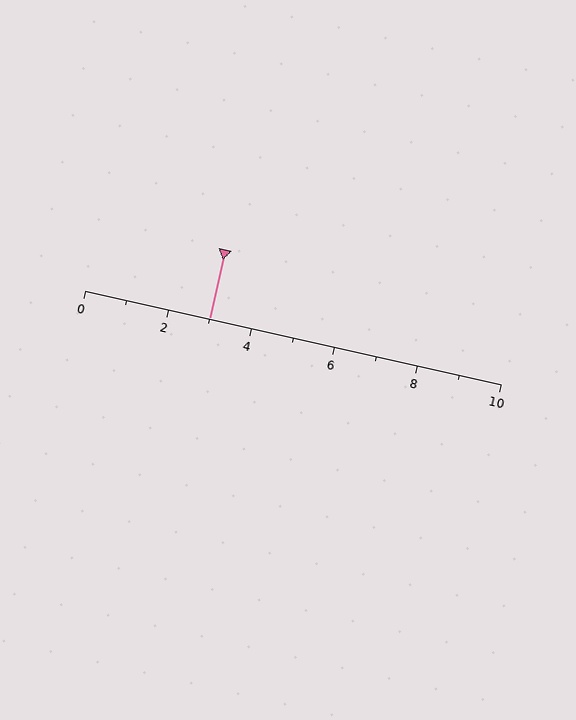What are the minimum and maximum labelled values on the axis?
The axis runs from 0 to 10.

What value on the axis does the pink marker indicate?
The marker indicates approximately 3.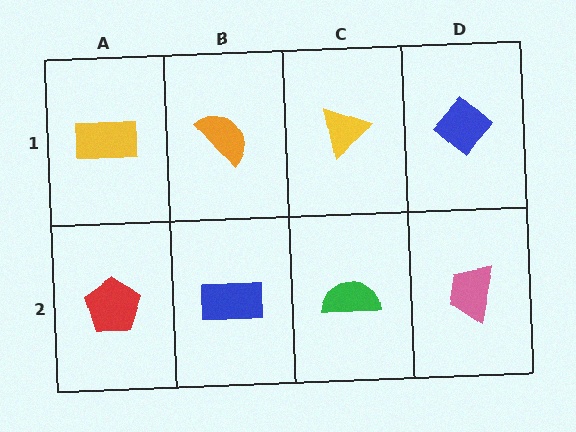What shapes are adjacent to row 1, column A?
A red pentagon (row 2, column A), an orange semicircle (row 1, column B).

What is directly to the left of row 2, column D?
A green semicircle.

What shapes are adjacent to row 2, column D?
A blue diamond (row 1, column D), a green semicircle (row 2, column C).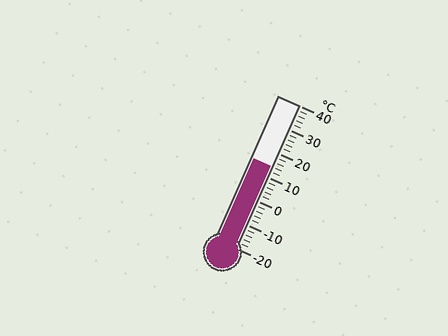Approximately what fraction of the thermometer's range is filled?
The thermometer is filled to approximately 55% of its range.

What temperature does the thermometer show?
The thermometer shows approximately 14°C.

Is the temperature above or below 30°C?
The temperature is below 30°C.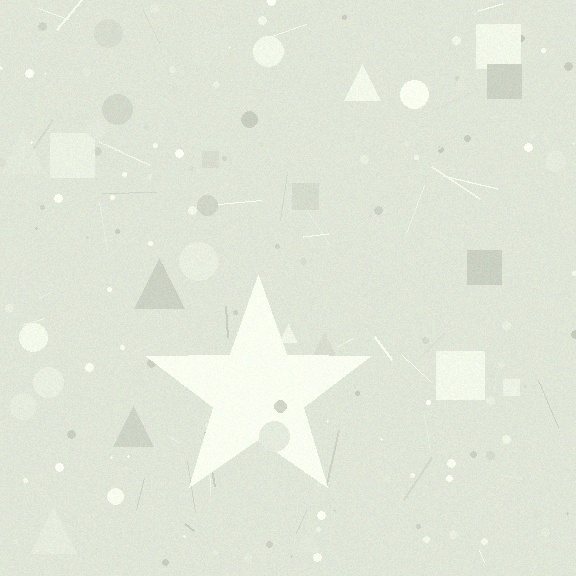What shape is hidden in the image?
A star is hidden in the image.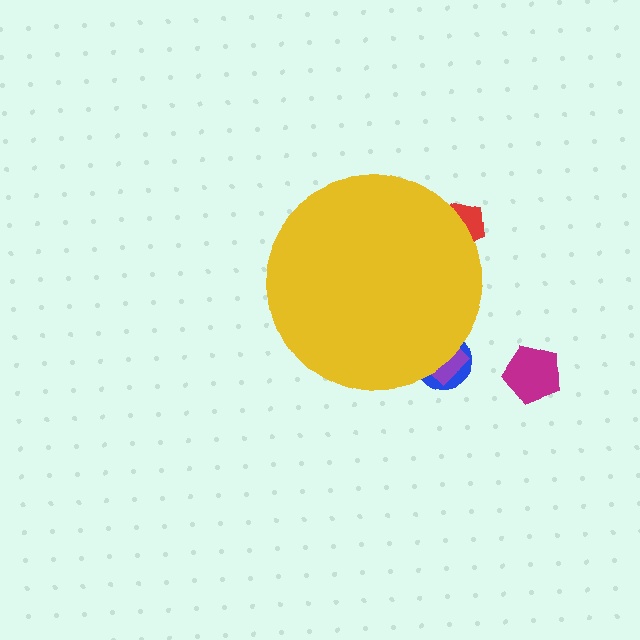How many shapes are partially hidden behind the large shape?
3 shapes are partially hidden.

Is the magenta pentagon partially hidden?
No, the magenta pentagon is fully visible.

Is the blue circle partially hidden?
Yes, the blue circle is partially hidden behind the yellow circle.